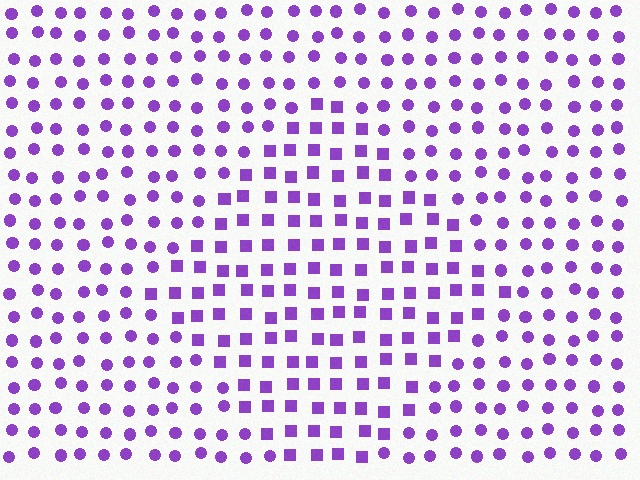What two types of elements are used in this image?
The image uses squares inside the diamond region and circles outside it.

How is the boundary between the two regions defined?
The boundary is defined by a change in element shape: squares inside vs. circles outside. All elements share the same color and spacing.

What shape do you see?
I see a diamond.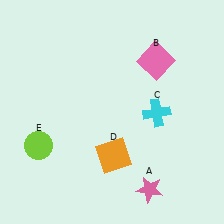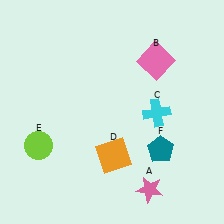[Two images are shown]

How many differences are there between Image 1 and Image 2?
There is 1 difference between the two images.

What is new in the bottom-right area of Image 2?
A teal pentagon (F) was added in the bottom-right area of Image 2.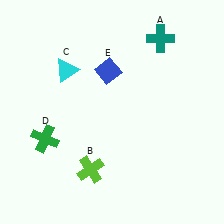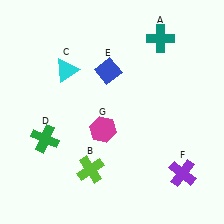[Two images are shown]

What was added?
A purple cross (F), a magenta hexagon (G) were added in Image 2.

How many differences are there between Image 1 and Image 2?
There are 2 differences between the two images.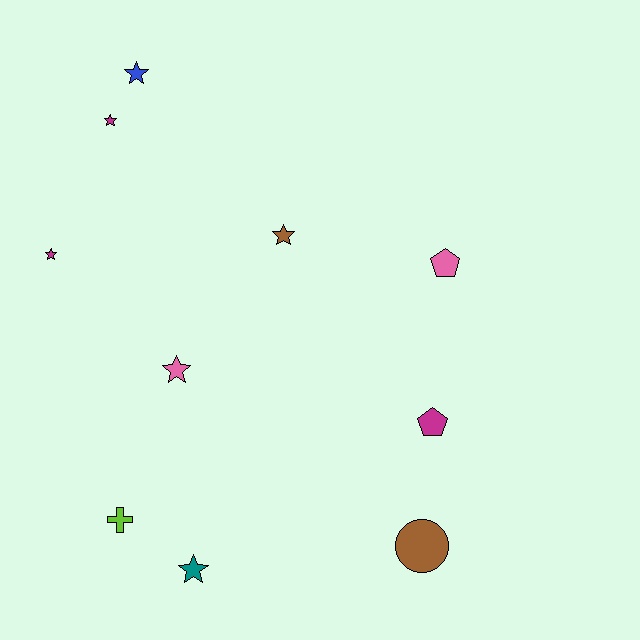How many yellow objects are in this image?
There are no yellow objects.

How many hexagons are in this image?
There are no hexagons.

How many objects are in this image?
There are 10 objects.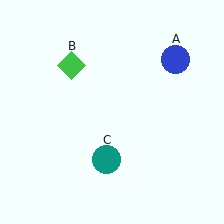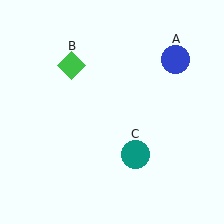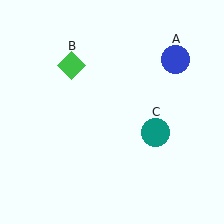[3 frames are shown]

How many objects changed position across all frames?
1 object changed position: teal circle (object C).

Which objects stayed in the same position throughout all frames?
Blue circle (object A) and green diamond (object B) remained stationary.